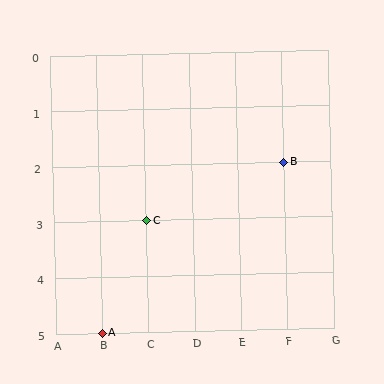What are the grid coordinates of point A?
Point A is at grid coordinates (B, 5).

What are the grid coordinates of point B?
Point B is at grid coordinates (F, 2).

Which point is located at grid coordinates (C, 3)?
Point C is at (C, 3).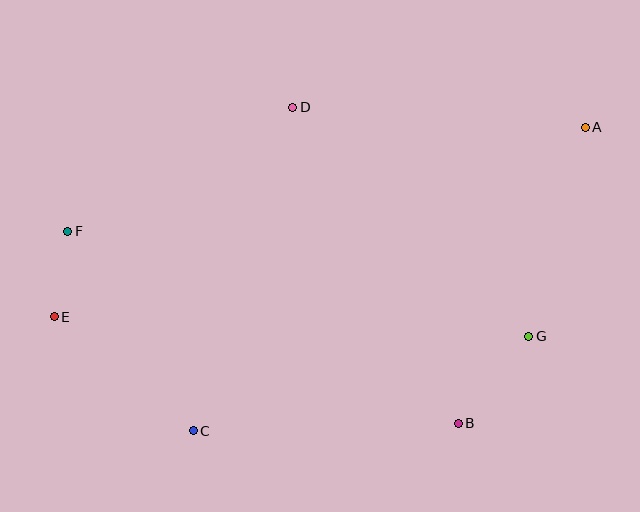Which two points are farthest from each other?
Points A and E are farthest from each other.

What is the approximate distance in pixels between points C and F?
The distance between C and F is approximately 236 pixels.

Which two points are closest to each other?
Points E and F are closest to each other.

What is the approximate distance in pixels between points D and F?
The distance between D and F is approximately 257 pixels.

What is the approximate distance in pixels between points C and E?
The distance between C and E is approximately 180 pixels.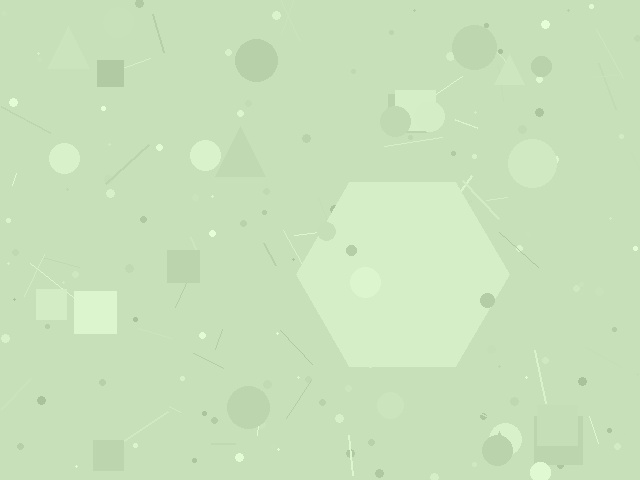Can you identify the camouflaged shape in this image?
The camouflaged shape is a hexagon.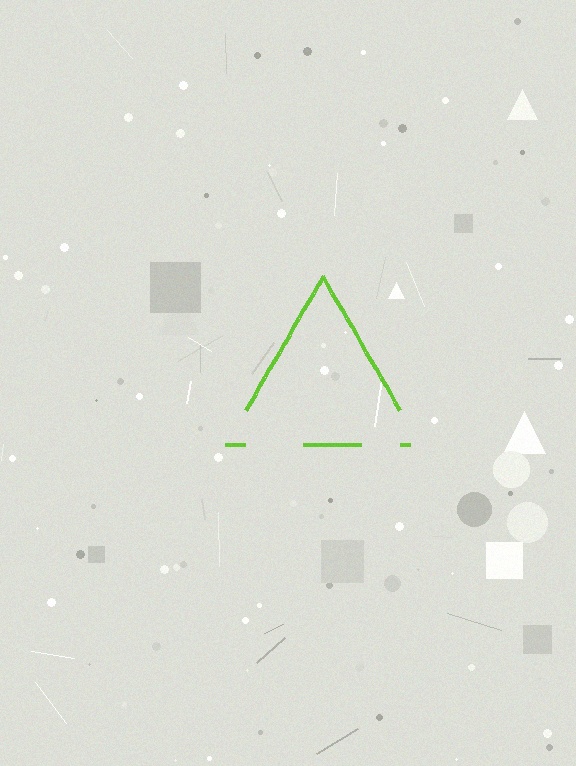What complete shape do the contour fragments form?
The contour fragments form a triangle.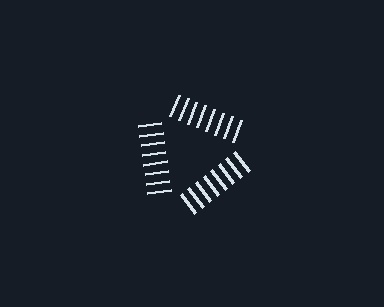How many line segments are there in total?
24 — 8 along each of the 3 edges.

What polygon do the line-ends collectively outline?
An illusory triangle — the line segments terminate on its edges but no continuous stroke is drawn.